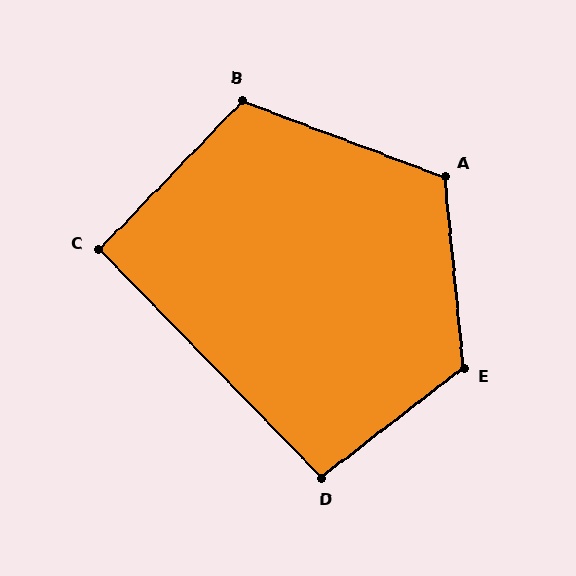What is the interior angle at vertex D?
Approximately 96 degrees (obtuse).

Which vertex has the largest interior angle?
E, at approximately 122 degrees.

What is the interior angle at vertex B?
Approximately 113 degrees (obtuse).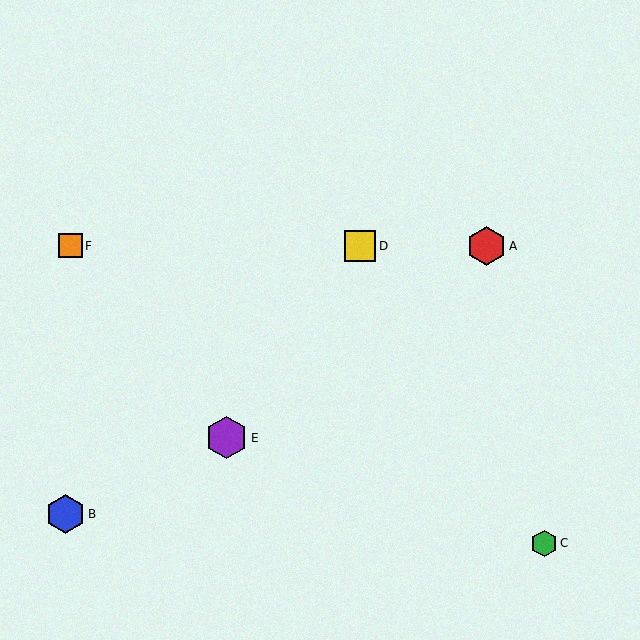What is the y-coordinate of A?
Object A is at y≈246.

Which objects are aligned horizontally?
Objects A, D, F are aligned horizontally.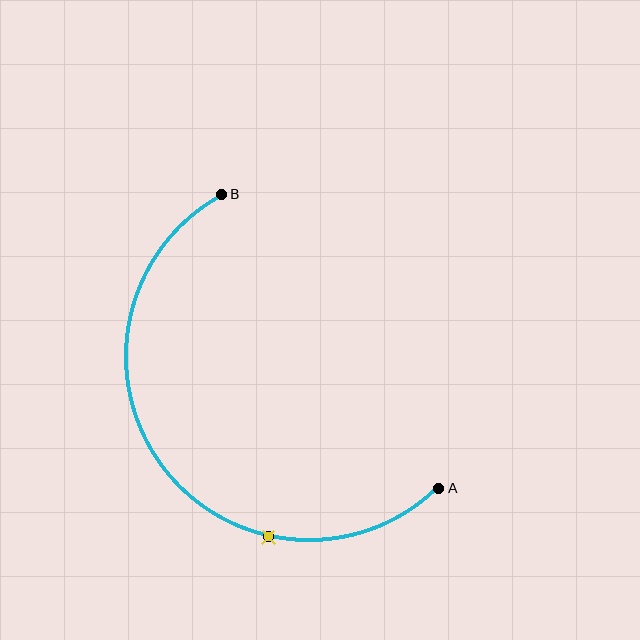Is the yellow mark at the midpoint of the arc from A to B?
No. The yellow mark lies on the arc but is closer to endpoint A. The arc midpoint would be at the point on the curve equidistant along the arc from both A and B.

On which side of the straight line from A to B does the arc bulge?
The arc bulges below and to the left of the straight line connecting A and B.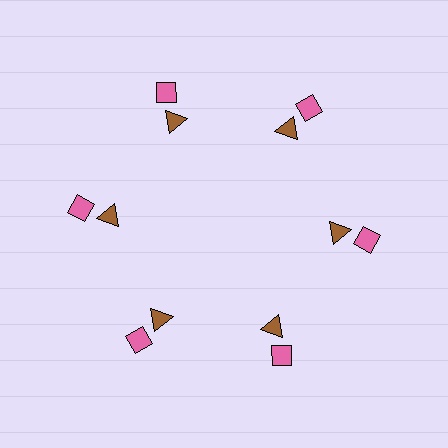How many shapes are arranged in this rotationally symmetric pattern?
There are 12 shapes, arranged in 6 groups of 2.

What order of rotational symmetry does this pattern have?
This pattern has 6-fold rotational symmetry.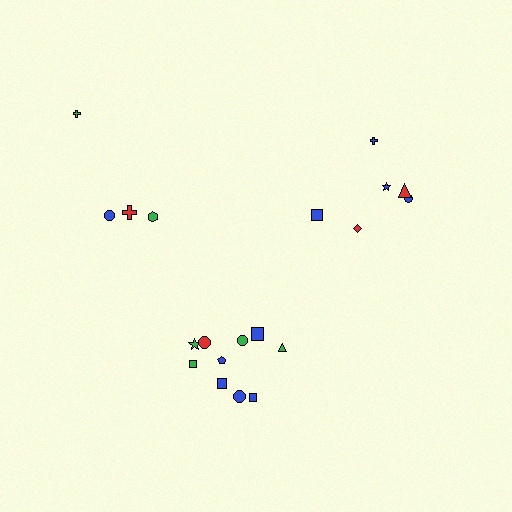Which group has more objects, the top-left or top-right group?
The top-right group.